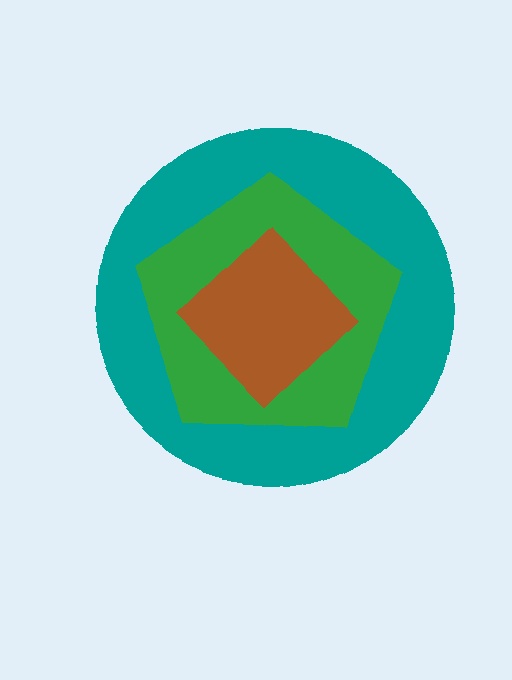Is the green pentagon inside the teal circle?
Yes.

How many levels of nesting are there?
3.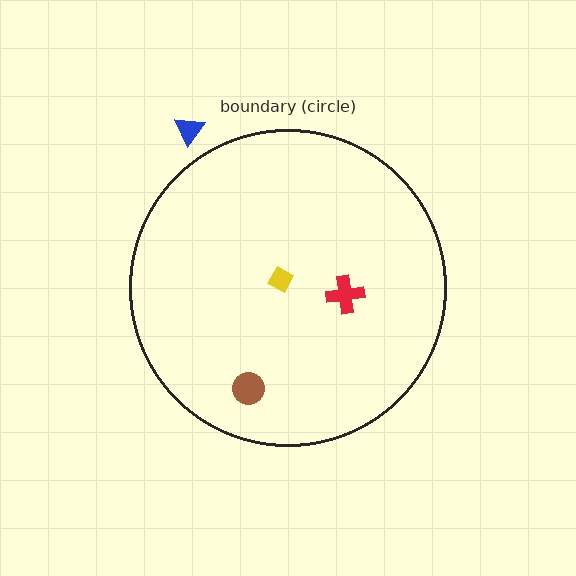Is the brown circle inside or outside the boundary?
Inside.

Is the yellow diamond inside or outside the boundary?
Inside.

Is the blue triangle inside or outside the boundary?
Outside.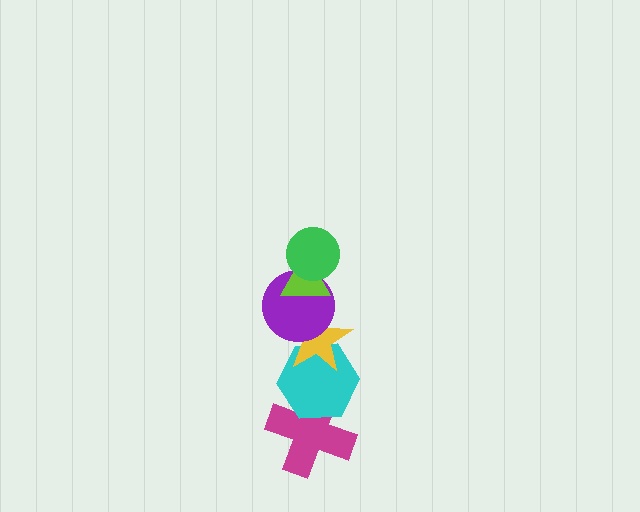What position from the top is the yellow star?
The yellow star is 4th from the top.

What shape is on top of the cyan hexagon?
The yellow star is on top of the cyan hexagon.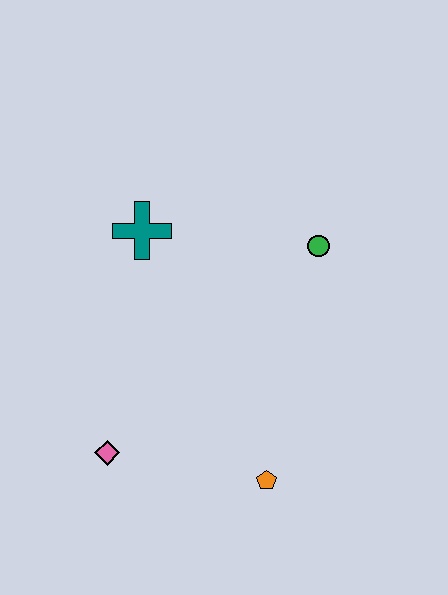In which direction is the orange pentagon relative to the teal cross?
The orange pentagon is below the teal cross.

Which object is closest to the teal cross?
The green circle is closest to the teal cross.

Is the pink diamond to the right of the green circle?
No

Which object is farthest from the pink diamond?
The green circle is farthest from the pink diamond.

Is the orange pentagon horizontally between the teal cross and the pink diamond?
No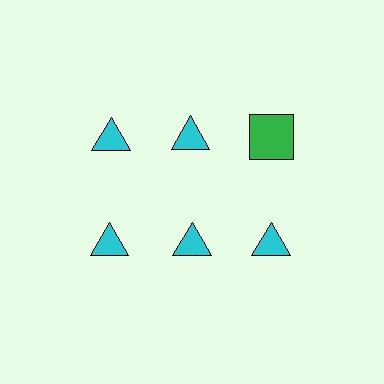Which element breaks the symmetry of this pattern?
The green square in the top row, center column breaks the symmetry. All other shapes are cyan triangles.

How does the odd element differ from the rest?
It differs in both color (green instead of cyan) and shape (square instead of triangle).